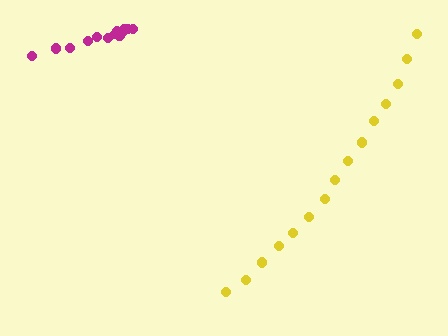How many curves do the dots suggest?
There are 2 distinct paths.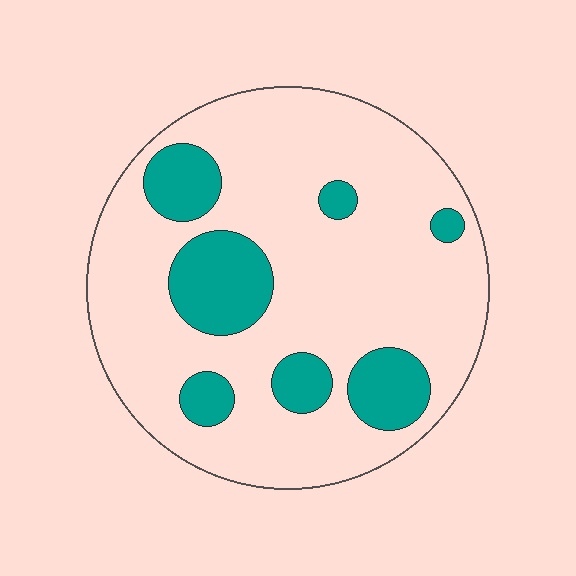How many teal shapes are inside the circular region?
7.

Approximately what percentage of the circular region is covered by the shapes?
Approximately 20%.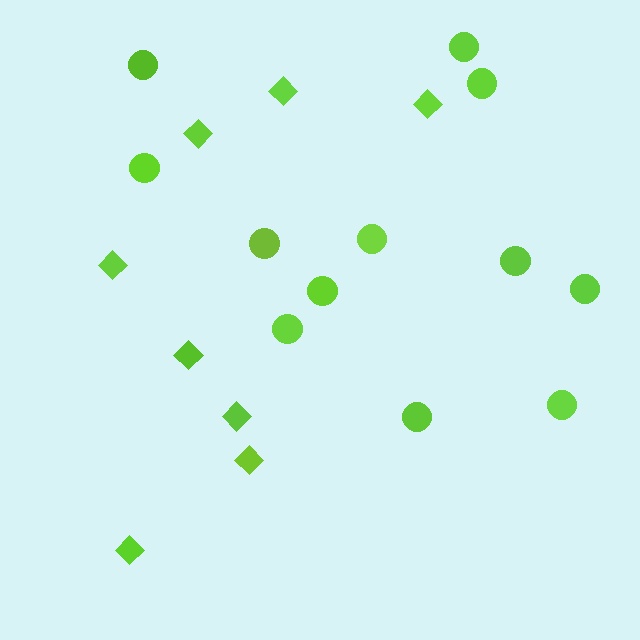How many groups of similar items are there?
There are 2 groups: one group of diamonds (8) and one group of circles (12).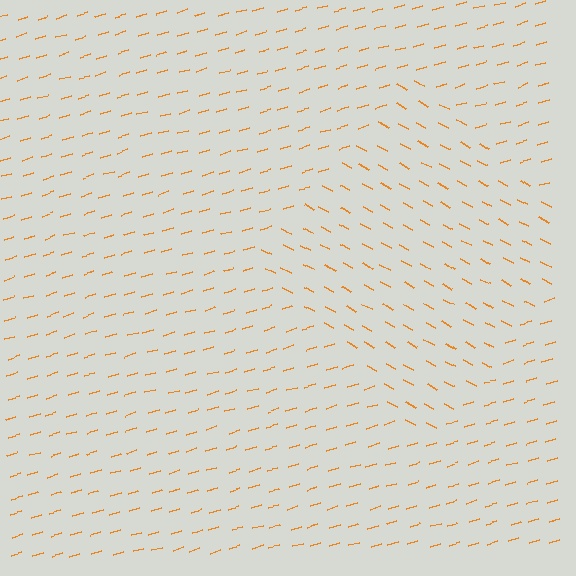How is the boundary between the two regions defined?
The boundary is defined purely by a change in line orientation (approximately 45 degrees difference). All lines are the same color and thickness.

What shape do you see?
I see a diamond.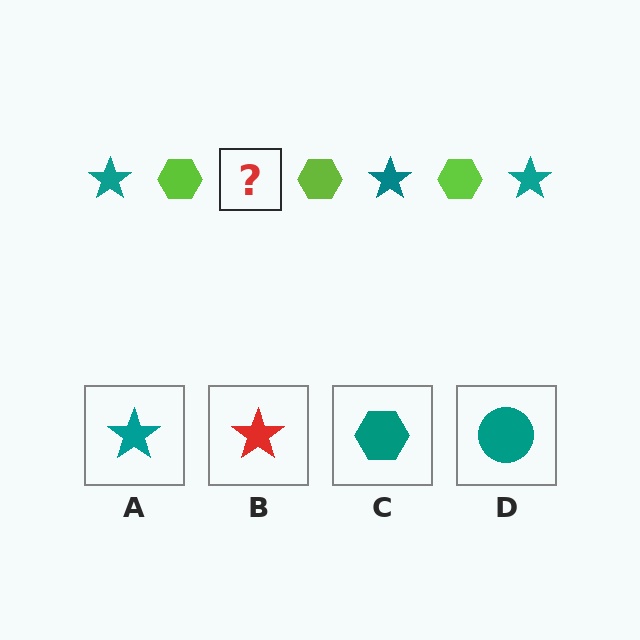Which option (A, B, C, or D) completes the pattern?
A.